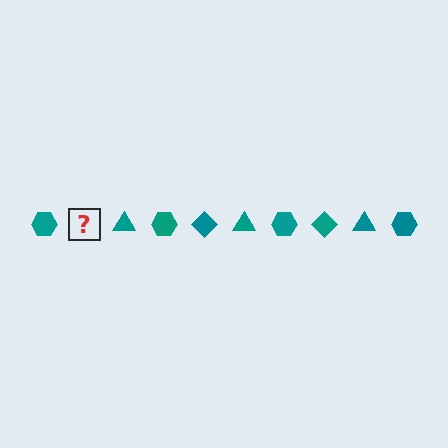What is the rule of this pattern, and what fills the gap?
The rule is that the pattern cycles through hexagon, diamond, triangle shapes in teal. The gap should be filled with a teal diamond.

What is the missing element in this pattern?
The missing element is a teal diamond.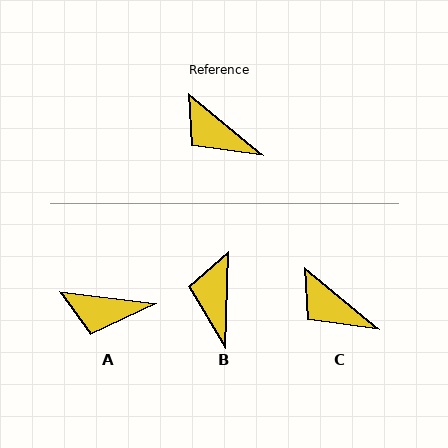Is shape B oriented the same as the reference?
No, it is off by about 52 degrees.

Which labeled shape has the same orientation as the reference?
C.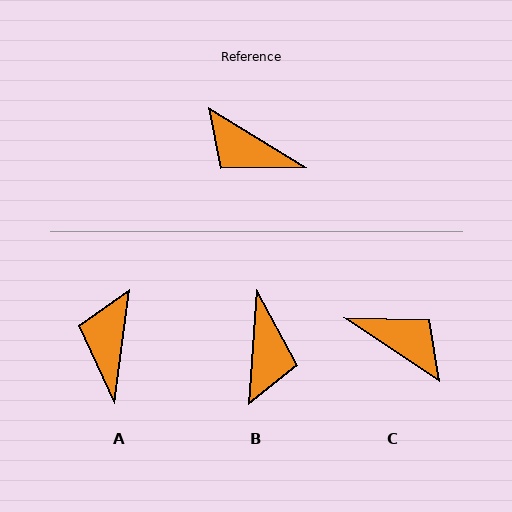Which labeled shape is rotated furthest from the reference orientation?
C, about 178 degrees away.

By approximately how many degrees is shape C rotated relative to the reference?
Approximately 178 degrees counter-clockwise.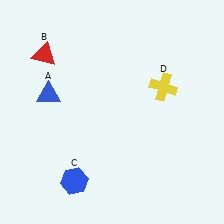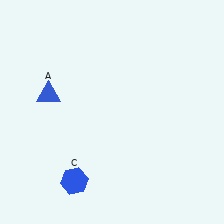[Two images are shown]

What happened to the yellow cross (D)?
The yellow cross (D) was removed in Image 2. It was in the top-right area of Image 1.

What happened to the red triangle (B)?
The red triangle (B) was removed in Image 2. It was in the top-left area of Image 1.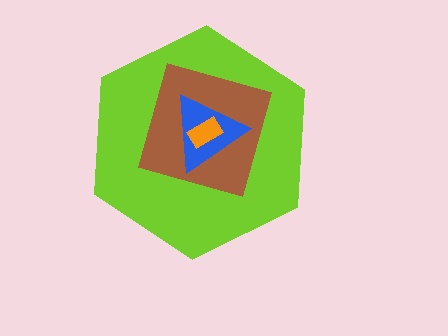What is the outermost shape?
The lime hexagon.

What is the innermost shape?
The orange rectangle.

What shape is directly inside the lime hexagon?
The brown square.